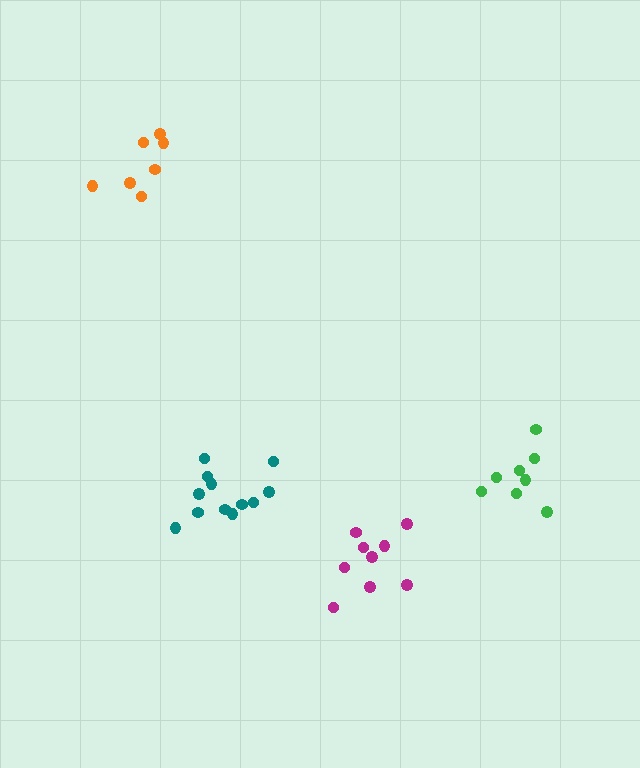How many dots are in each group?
Group 1: 12 dots, Group 2: 9 dots, Group 3: 8 dots, Group 4: 7 dots (36 total).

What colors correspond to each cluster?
The clusters are colored: teal, magenta, green, orange.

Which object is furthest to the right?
The green cluster is rightmost.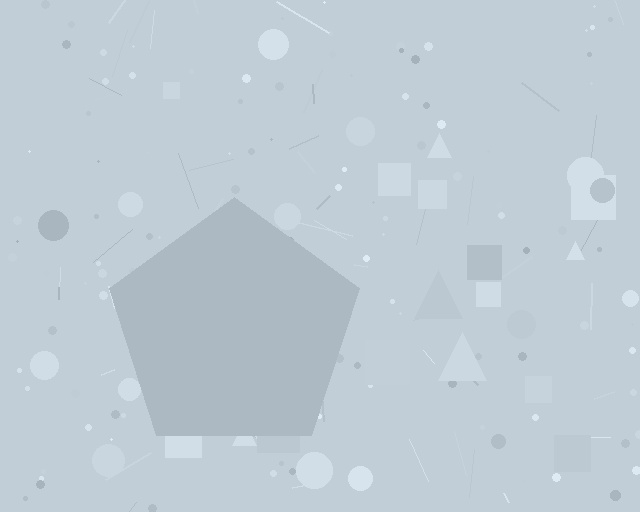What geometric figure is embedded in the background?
A pentagon is embedded in the background.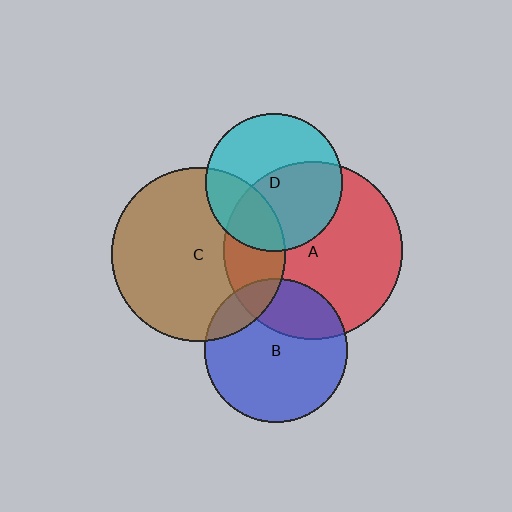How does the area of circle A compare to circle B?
Approximately 1.6 times.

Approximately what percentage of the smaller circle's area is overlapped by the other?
Approximately 25%.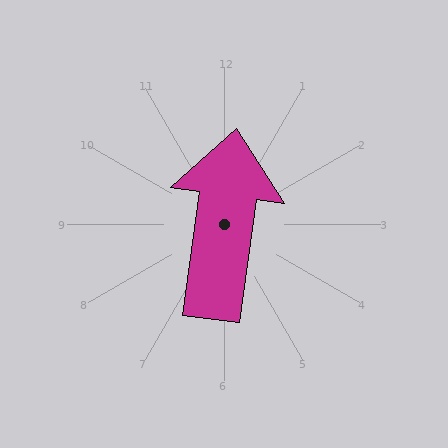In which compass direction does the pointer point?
North.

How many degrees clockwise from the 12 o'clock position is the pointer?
Approximately 8 degrees.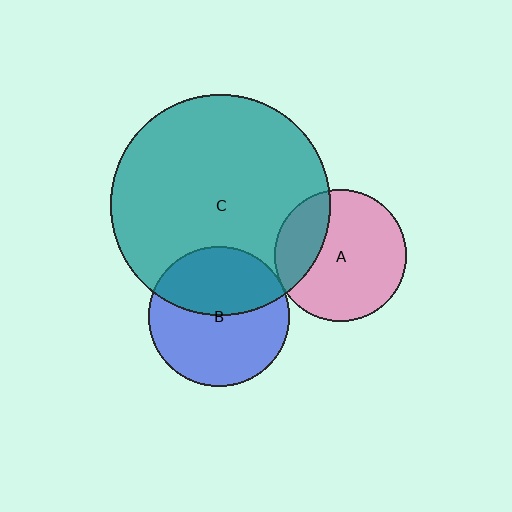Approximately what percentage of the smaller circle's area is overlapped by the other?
Approximately 40%.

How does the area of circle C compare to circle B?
Approximately 2.5 times.